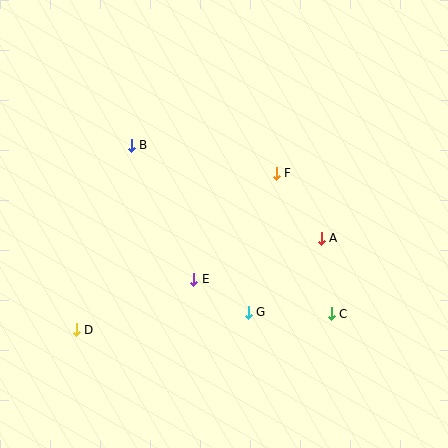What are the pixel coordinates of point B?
Point B is at (131, 145).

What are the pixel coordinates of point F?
Point F is at (276, 173).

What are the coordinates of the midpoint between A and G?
The midpoint between A and G is at (285, 275).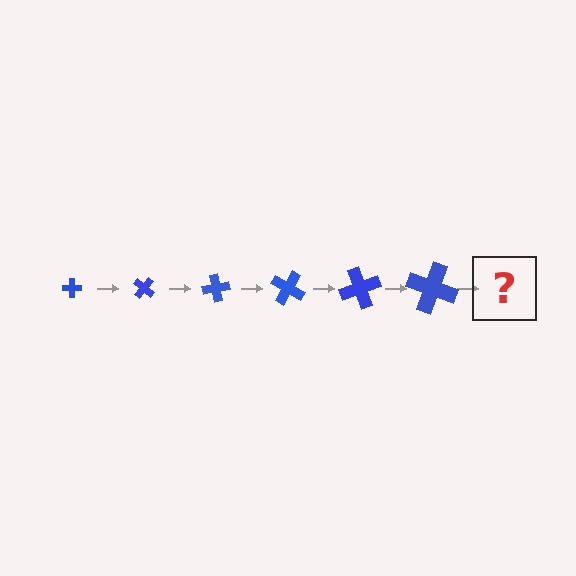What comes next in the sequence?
The next element should be a cross, larger than the previous one and rotated 240 degrees from the start.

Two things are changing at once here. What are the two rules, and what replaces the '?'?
The two rules are that the cross grows larger each step and it rotates 40 degrees each step. The '?' should be a cross, larger than the previous one and rotated 240 degrees from the start.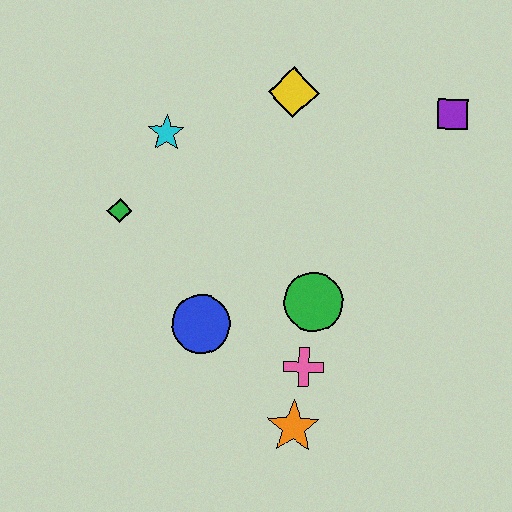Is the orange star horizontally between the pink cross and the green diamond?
Yes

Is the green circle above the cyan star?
No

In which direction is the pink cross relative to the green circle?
The pink cross is below the green circle.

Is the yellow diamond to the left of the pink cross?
Yes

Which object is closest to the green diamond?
The cyan star is closest to the green diamond.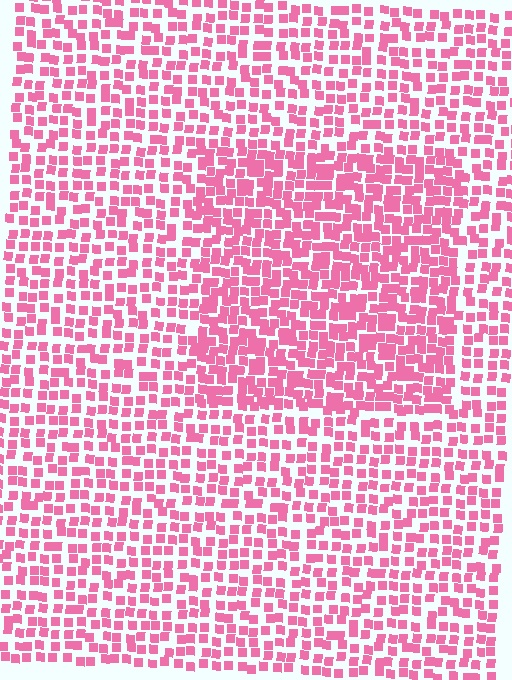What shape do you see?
I see a rectangle.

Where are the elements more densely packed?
The elements are more densely packed inside the rectangle boundary.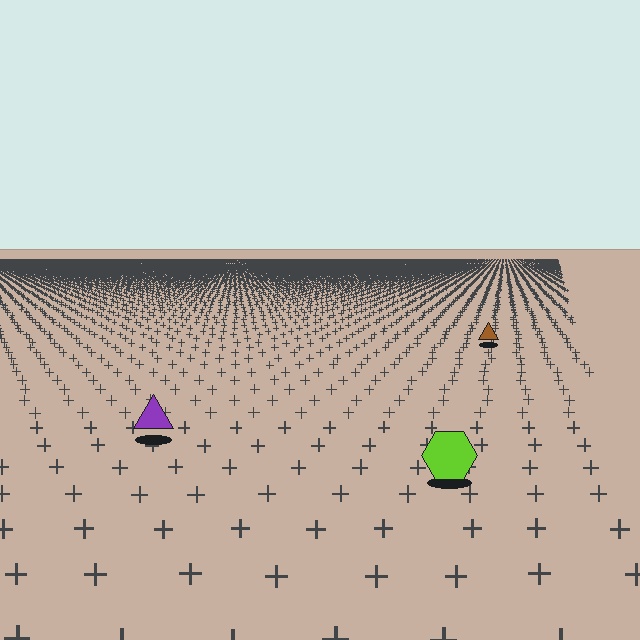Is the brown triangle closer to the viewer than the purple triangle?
No. The purple triangle is closer — you can tell from the texture gradient: the ground texture is coarser near it.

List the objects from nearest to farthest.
From nearest to farthest: the lime hexagon, the purple triangle, the brown triangle.